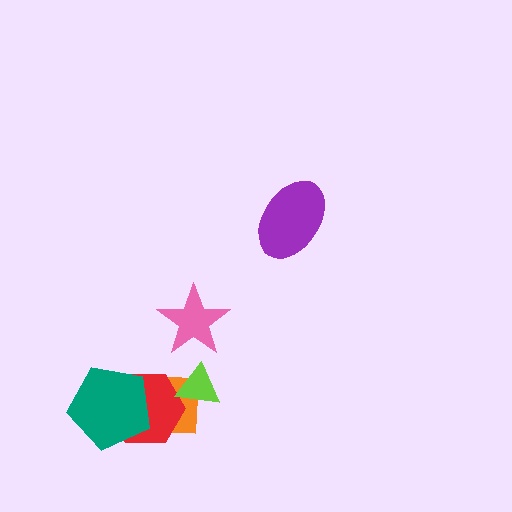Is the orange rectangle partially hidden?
Yes, it is partially covered by another shape.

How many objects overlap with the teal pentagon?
1 object overlaps with the teal pentagon.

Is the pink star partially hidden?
No, no other shape covers it.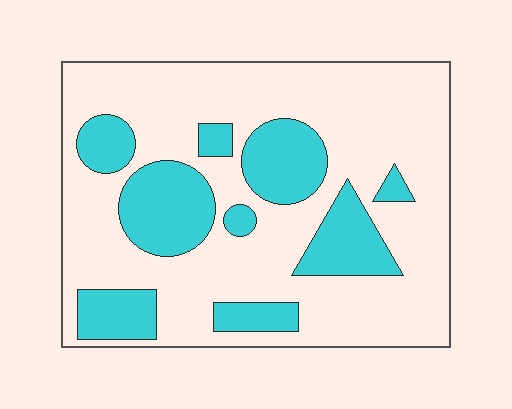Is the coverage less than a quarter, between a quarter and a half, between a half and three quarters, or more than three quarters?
Between a quarter and a half.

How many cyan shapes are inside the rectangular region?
9.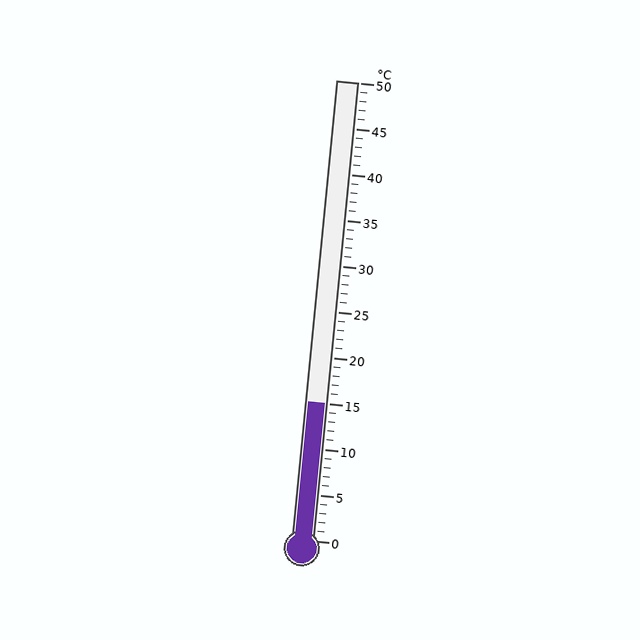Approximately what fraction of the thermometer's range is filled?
The thermometer is filled to approximately 30% of its range.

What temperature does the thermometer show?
The thermometer shows approximately 15°C.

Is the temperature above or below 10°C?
The temperature is above 10°C.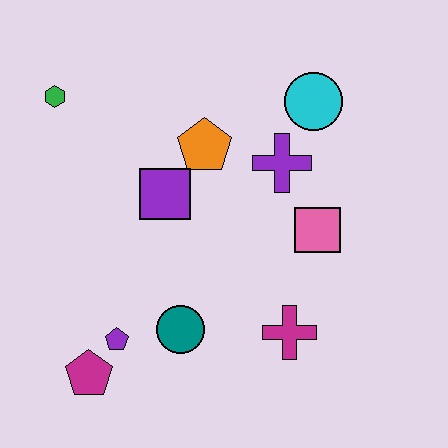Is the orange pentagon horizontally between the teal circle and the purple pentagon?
No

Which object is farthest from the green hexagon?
The magenta cross is farthest from the green hexagon.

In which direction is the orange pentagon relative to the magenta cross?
The orange pentagon is above the magenta cross.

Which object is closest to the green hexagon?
The purple square is closest to the green hexagon.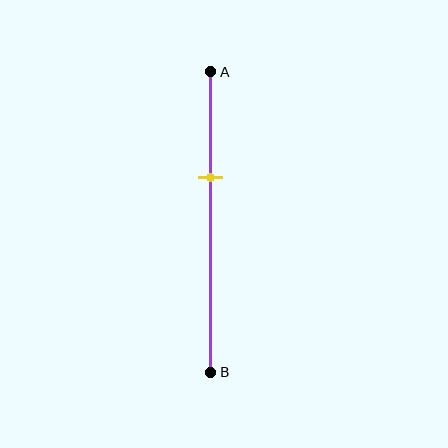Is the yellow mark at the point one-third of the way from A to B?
Yes, the mark is approximately at the one-third point.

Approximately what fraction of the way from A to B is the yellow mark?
The yellow mark is approximately 35% of the way from A to B.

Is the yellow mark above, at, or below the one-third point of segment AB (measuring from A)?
The yellow mark is approximately at the one-third point of segment AB.